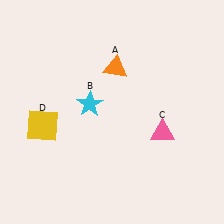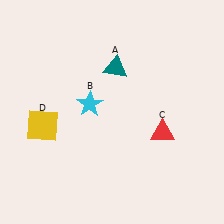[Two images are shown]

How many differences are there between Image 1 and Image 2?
There are 2 differences between the two images.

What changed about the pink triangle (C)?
In Image 1, C is pink. In Image 2, it changed to red.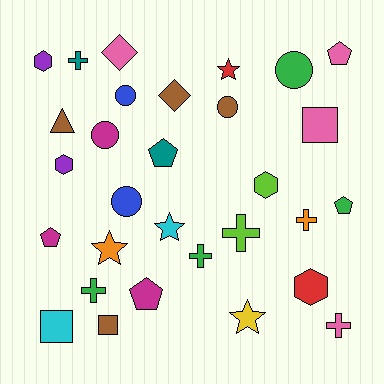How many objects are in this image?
There are 30 objects.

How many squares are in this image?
There are 3 squares.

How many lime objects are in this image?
There are 2 lime objects.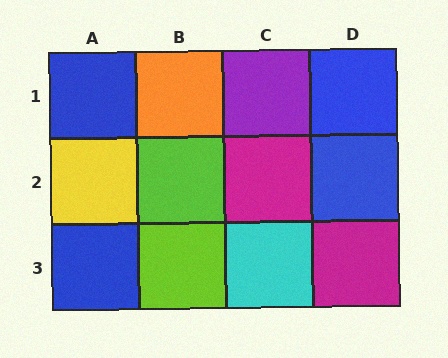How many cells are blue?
4 cells are blue.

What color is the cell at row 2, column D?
Blue.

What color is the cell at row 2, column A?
Yellow.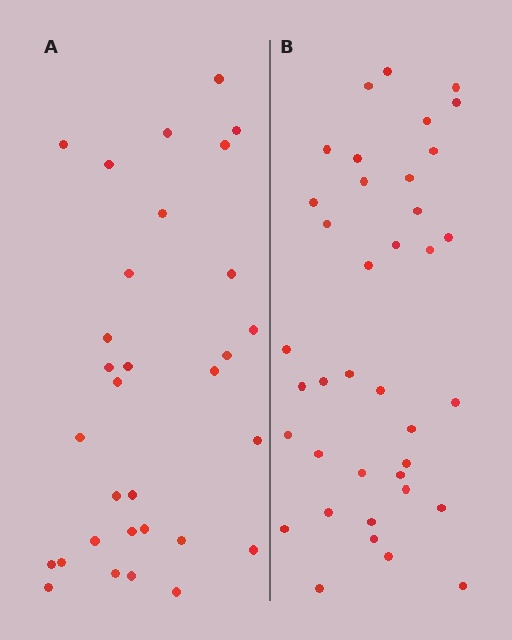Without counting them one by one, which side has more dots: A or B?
Region B (the right region) has more dots.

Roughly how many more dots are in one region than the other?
Region B has roughly 8 or so more dots than region A.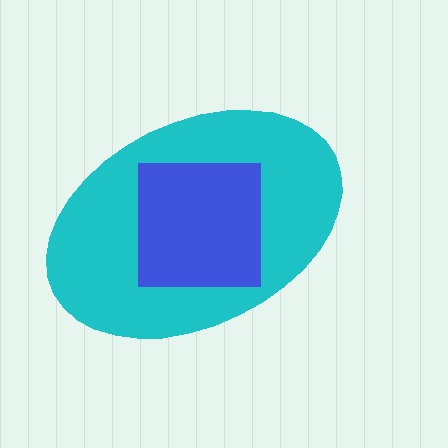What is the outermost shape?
The cyan ellipse.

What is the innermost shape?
The blue square.